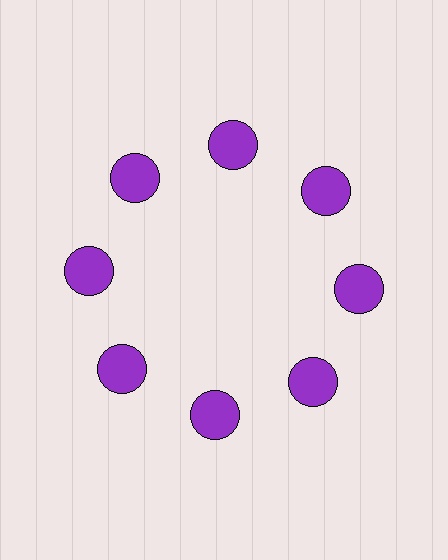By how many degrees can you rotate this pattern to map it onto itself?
The pattern maps onto itself every 45 degrees of rotation.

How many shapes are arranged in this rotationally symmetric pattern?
There are 8 shapes, arranged in 8 groups of 1.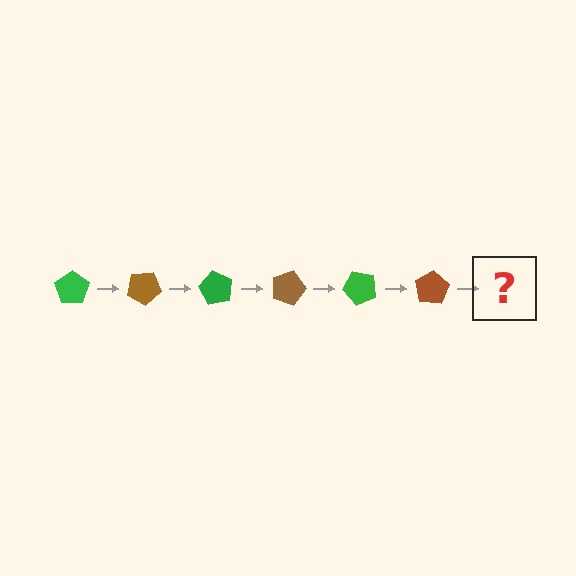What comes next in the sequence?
The next element should be a green pentagon, rotated 180 degrees from the start.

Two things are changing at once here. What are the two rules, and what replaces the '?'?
The two rules are that it rotates 30 degrees each step and the color cycles through green and brown. The '?' should be a green pentagon, rotated 180 degrees from the start.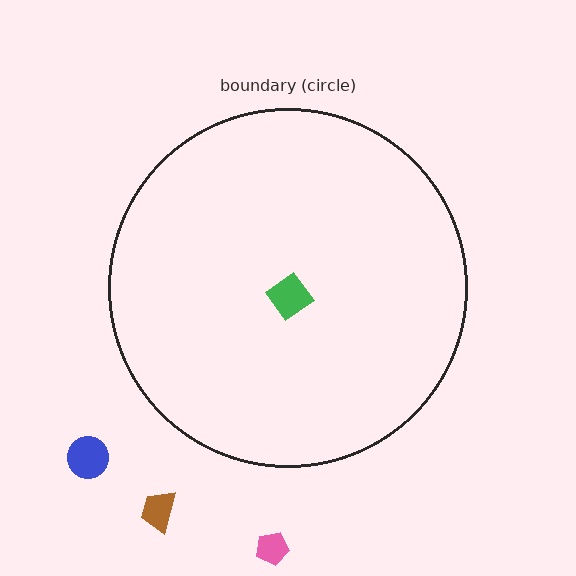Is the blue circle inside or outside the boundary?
Outside.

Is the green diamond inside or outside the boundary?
Inside.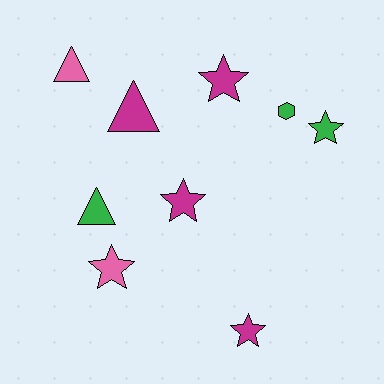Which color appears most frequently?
Magenta, with 4 objects.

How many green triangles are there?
There is 1 green triangle.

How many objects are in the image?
There are 9 objects.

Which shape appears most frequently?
Star, with 5 objects.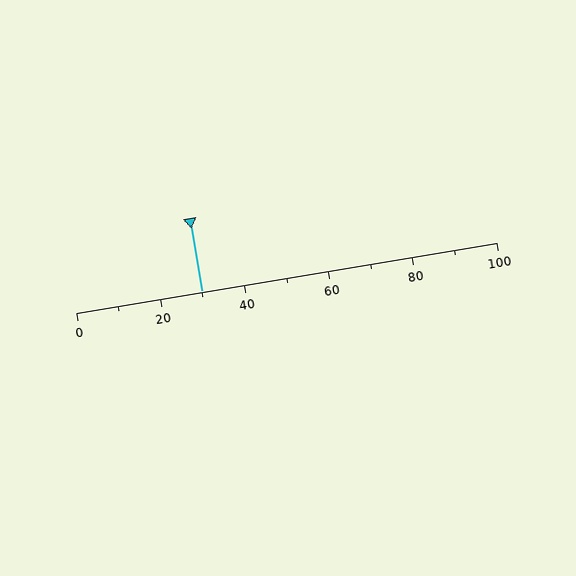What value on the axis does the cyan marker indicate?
The marker indicates approximately 30.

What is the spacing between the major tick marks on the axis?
The major ticks are spaced 20 apart.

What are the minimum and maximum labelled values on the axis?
The axis runs from 0 to 100.